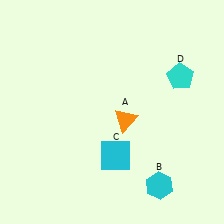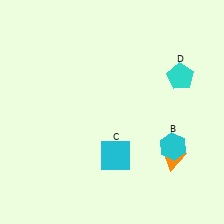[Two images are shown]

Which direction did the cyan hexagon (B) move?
The cyan hexagon (B) moved up.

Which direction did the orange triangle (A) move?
The orange triangle (A) moved right.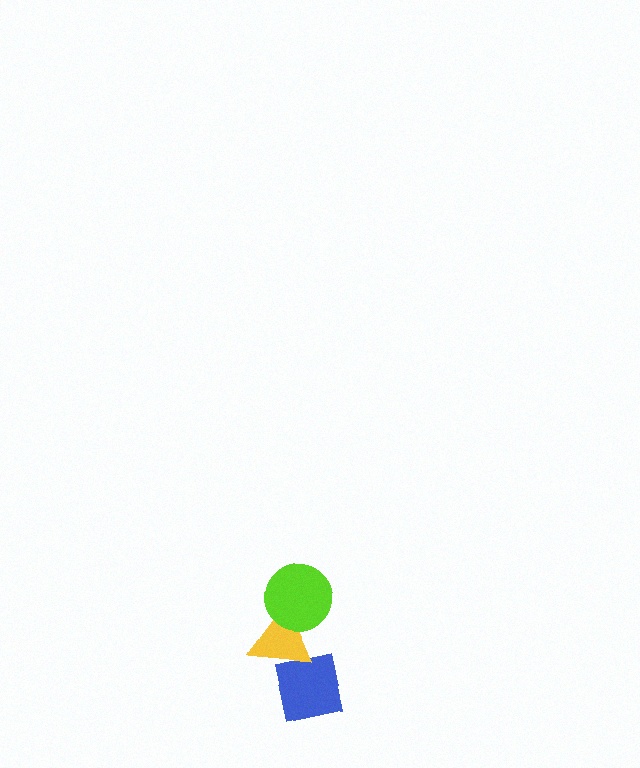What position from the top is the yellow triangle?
The yellow triangle is 2nd from the top.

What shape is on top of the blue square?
The yellow triangle is on top of the blue square.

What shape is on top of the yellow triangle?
The lime circle is on top of the yellow triangle.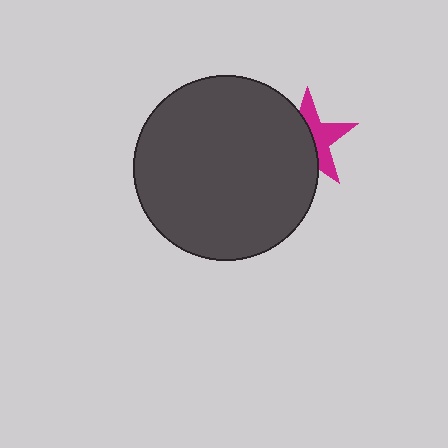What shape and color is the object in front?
The object in front is a dark gray circle.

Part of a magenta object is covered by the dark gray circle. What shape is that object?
It is a star.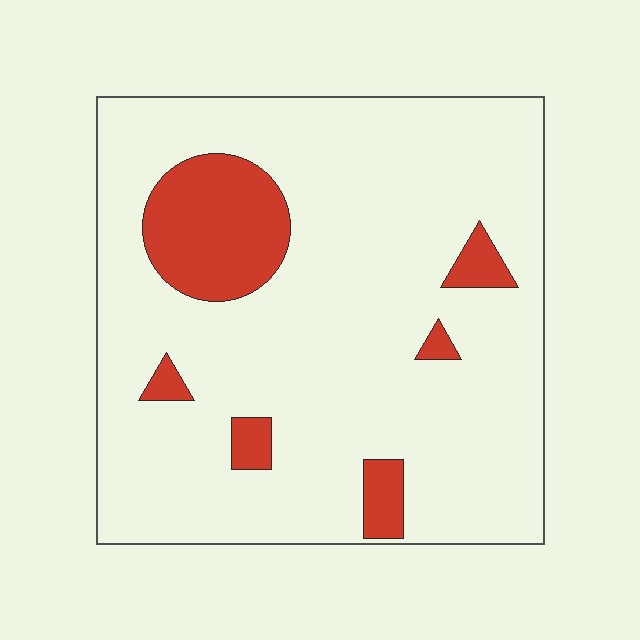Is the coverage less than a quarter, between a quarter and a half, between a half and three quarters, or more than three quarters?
Less than a quarter.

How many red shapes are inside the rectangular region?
6.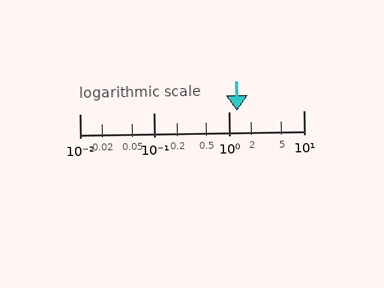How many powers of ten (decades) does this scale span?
The scale spans 3 decades, from 0.01 to 10.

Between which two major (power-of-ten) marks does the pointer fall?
The pointer is between 1 and 10.